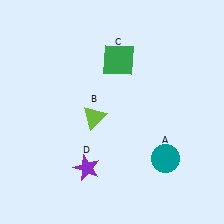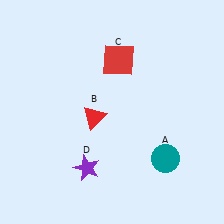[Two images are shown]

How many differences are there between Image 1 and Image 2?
There are 2 differences between the two images.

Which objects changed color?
B changed from lime to red. C changed from green to red.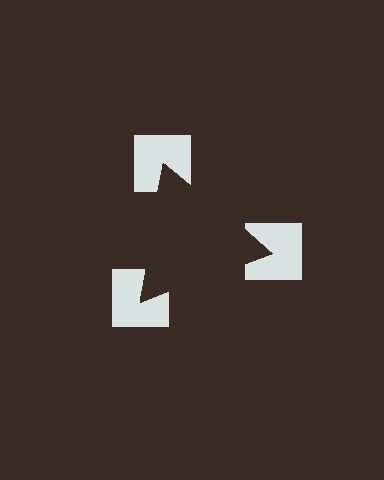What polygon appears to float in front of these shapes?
An illusory triangle — its edges are inferred from the aligned wedge cuts in the notched squares, not physically drawn.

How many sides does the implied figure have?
3 sides.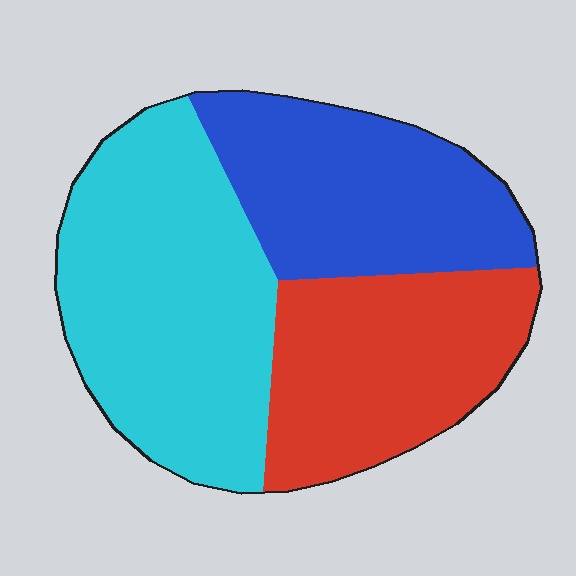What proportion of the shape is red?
Red takes up between a sixth and a third of the shape.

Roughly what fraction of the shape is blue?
Blue covers roughly 30% of the shape.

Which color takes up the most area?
Cyan, at roughly 40%.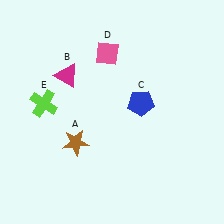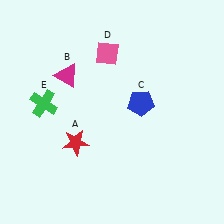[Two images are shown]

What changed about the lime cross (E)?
In Image 1, E is lime. In Image 2, it changed to green.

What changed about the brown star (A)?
In Image 1, A is brown. In Image 2, it changed to red.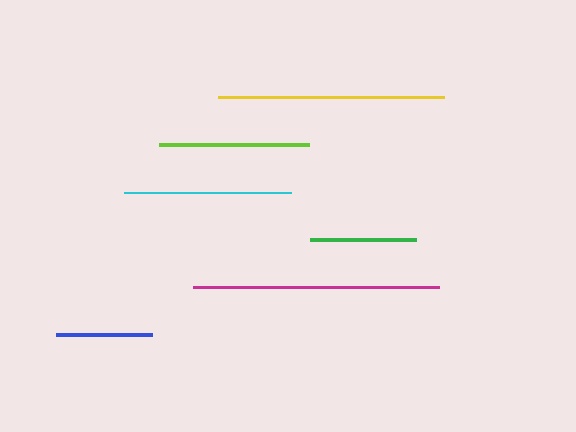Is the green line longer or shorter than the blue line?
The green line is longer than the blue line.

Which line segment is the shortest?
The blue line is the shortest at approximately 97 pixels.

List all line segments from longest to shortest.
From longest to shortest: magenta, yellow, cyan, lime, green, blue.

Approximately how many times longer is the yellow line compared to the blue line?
The yellow line is approximately 2.3 times the length of the blue line.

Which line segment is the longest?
The magenta line is the longest at approximately 245 pixels.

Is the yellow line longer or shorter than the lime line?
The yellow line is longer than the lime line.